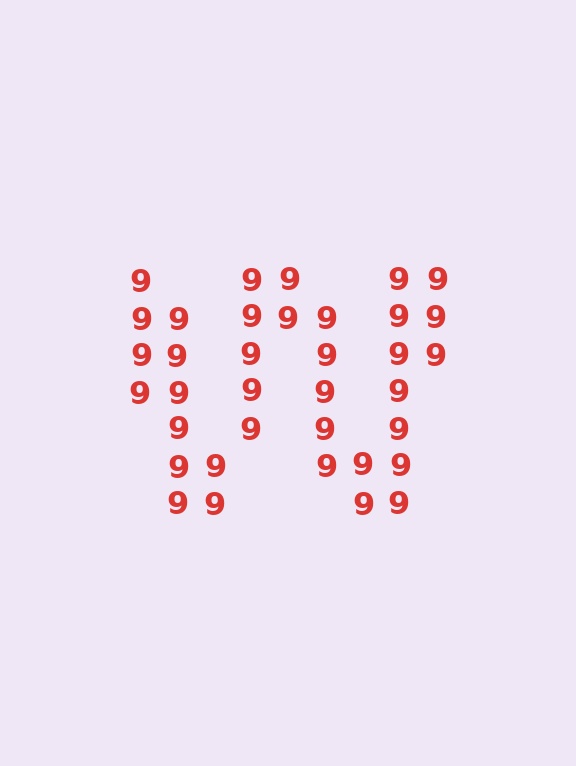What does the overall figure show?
The overall figure shows the letter W.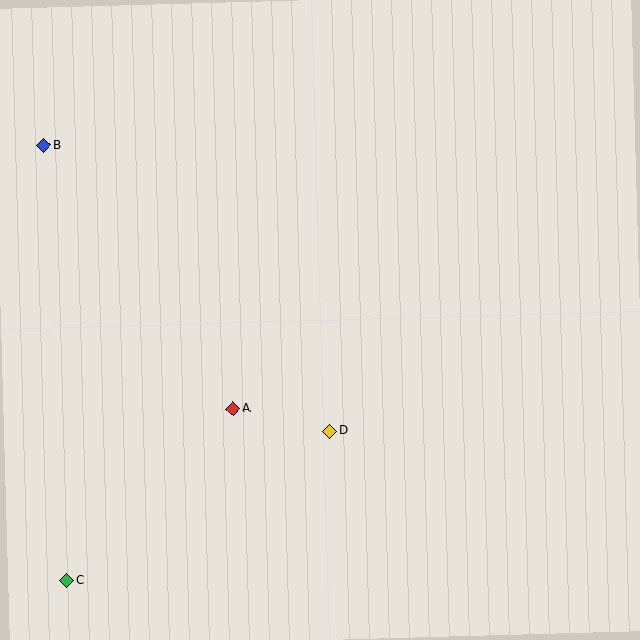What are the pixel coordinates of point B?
Point B is at (44, 145).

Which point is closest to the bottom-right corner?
Point D is closest to the bottom-right corner.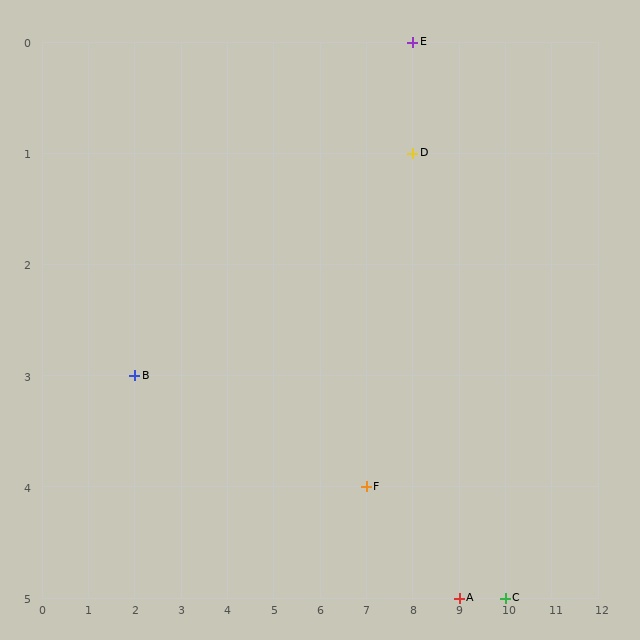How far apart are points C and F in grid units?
Points C and F are 3 columns and 1 row apart (about 3.2 grid units diagonally).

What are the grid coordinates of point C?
Point C is at grid coordinates (10, 5).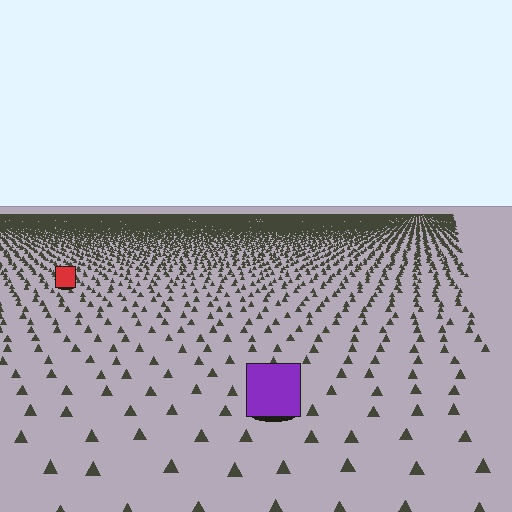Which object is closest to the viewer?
The purple square is closest. The texture marks near it are larger and more spread out.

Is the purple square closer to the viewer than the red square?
Yes. The purple square is closer — you can tell from the texture gradient: the ground texture is coarser near it.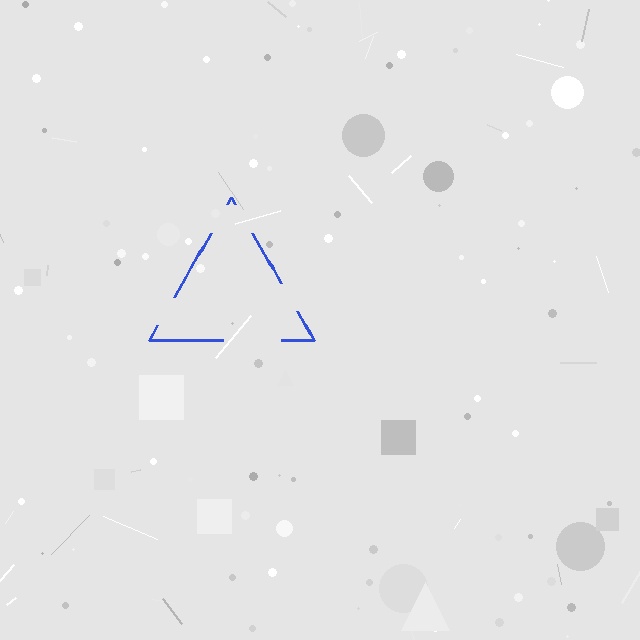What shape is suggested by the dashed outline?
The dashed outline suggests a triangle.